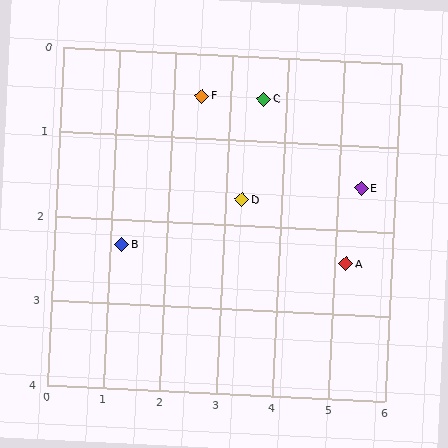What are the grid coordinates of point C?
Point C is at approximately (3.6, 0.5).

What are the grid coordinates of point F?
Point F is at approximately (2.5, 0.5).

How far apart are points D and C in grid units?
Points D and C are about 1.2 grid units apart.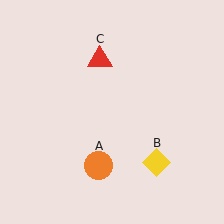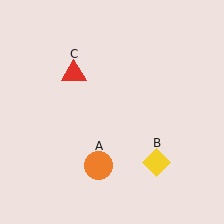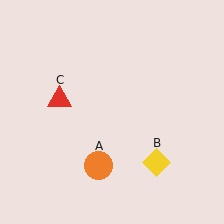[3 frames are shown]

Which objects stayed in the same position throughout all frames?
Orange circle (object A) and yellow diamond (object B) remained stationary.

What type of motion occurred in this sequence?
The red triangle (object C) rotated counterclockwise around the center of the scene.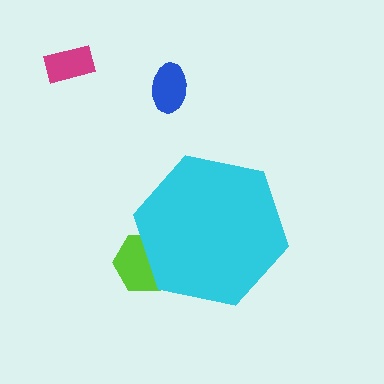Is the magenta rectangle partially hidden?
No, the magenta rectangle is fully visible.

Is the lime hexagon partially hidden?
Yes, the lime hexagon is partially hidden behind the cyan hexagon.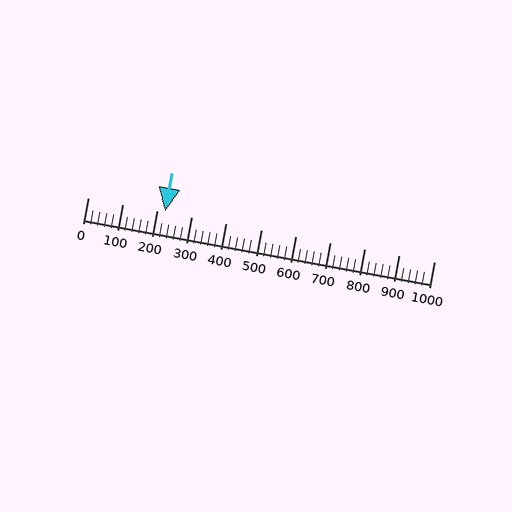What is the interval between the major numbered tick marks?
The major tick marks are spaced 100 units apart.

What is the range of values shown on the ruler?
The ruler shows values from 0 to 1000.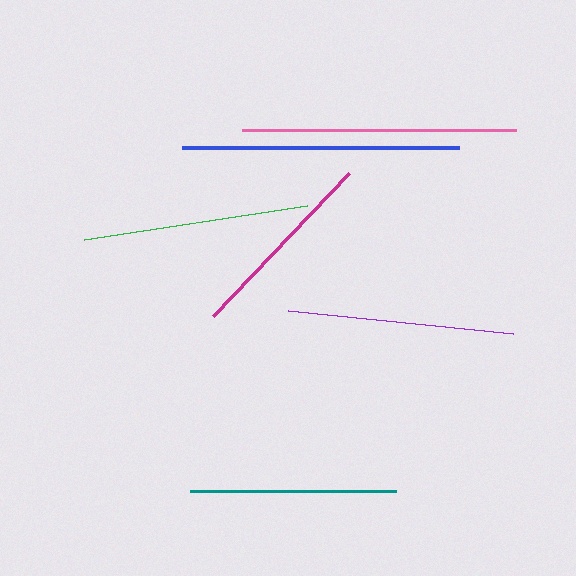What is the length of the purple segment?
The purple segment is approximately 226 pixels long.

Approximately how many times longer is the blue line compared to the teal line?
The blue line is approximately 1.3 times the length of the teal line.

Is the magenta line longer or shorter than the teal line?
The teal line is longer than the magenta line.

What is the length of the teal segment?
The teal segment is approximately 206 pixels long.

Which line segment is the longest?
The blue line is the longest at approximately 277 pixels.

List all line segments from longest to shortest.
From longest to shortest: blue, pink, purple, green, teal, magenta.